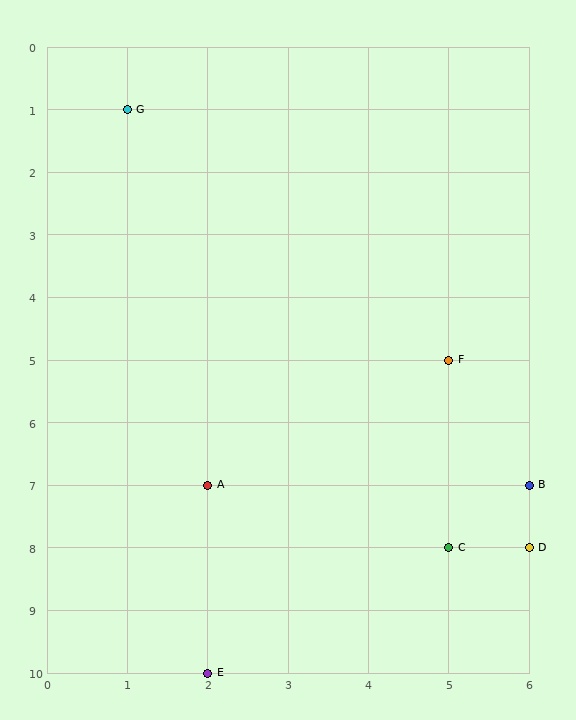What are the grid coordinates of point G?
Point G is at grid coordinates (1, 1).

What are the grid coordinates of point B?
Point B is at grid coordinates (6, 7).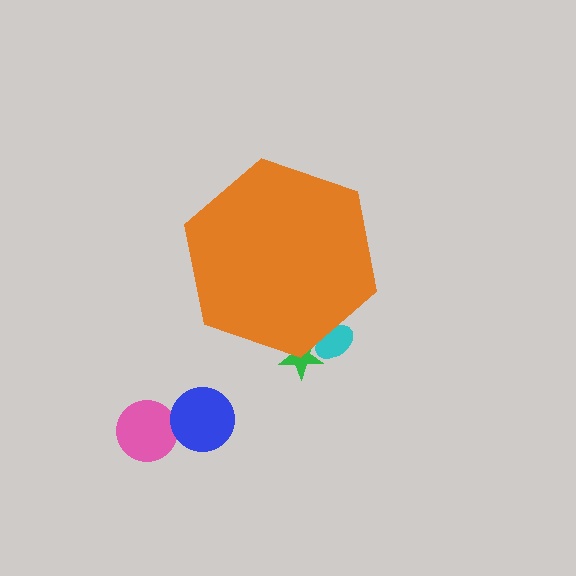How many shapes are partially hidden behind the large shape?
2 shapes are partially hidden.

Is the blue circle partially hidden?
No, the blue circle is fully visible.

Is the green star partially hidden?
Yes, the green star is partially hidden behind the orange hexagon.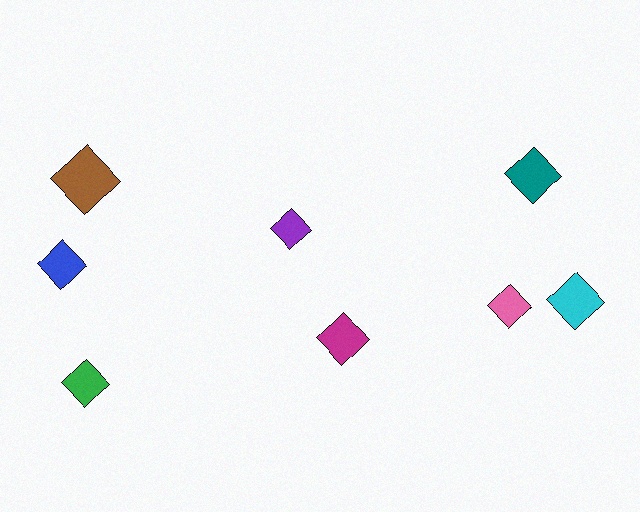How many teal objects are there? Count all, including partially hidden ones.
There is 1 teal object.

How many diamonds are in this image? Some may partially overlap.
There are 8 diamonds.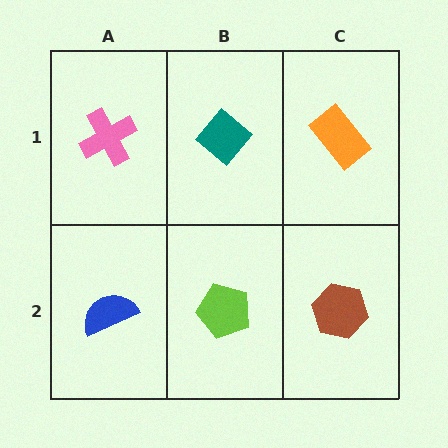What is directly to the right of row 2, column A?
A lime pentagon.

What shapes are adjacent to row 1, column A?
A blue semicircle (row 2, column A), a teal diamond (row 1, column B).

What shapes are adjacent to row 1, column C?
A brown hexagon (row 2, column C), a teal diamond (row 1, column B).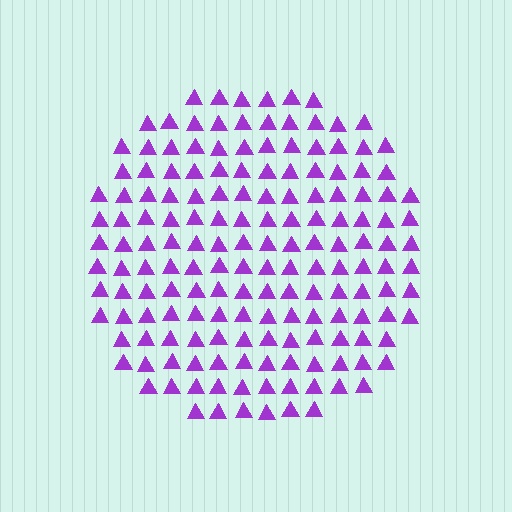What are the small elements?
The small elements are triangles.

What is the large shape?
The large shape is a circle.